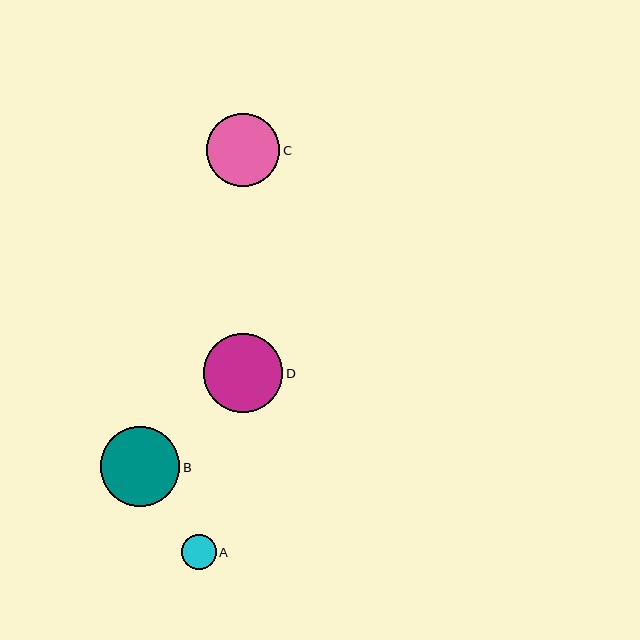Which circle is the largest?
Circle B is the largest with a size of approximately 79 pixels.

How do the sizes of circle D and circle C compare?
Circle D and circle C are approximately the same size.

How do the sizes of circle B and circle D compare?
Circle B and circle D are approximately the same size.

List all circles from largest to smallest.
From largest to smallest: B, D, C, A.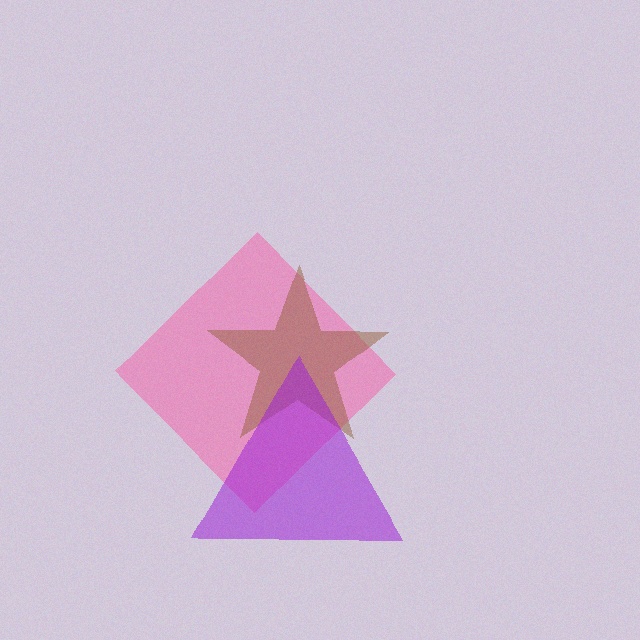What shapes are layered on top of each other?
The layered shapes are: a pink diamond, a brown star, a purple triangle.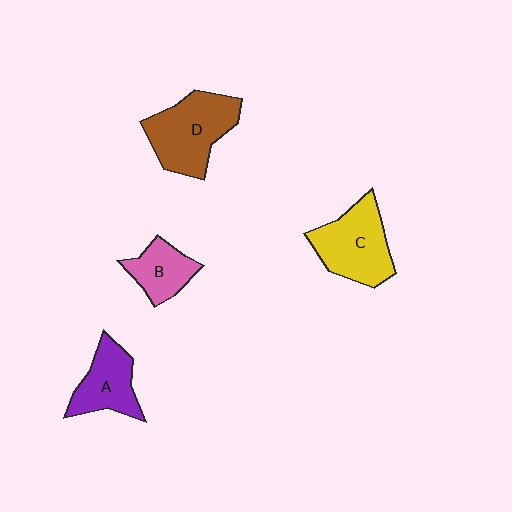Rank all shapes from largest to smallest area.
From largest to smallest: D (brown), C (yellow), A (purple), B (pink).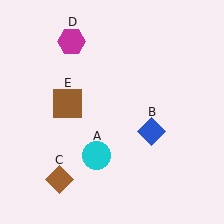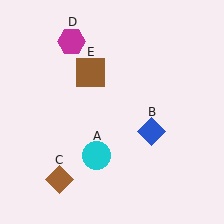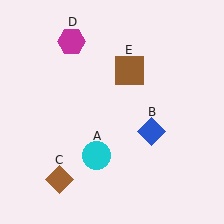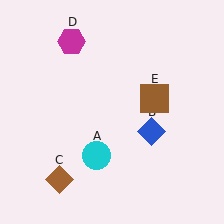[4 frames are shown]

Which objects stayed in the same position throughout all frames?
Cyan circle (object A) and blue diamond (object B) and brown diamond (object C) and magenta hexagon (object D) remained stationary.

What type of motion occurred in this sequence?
The brown square (object E) rotated clockwise around the center of the scene.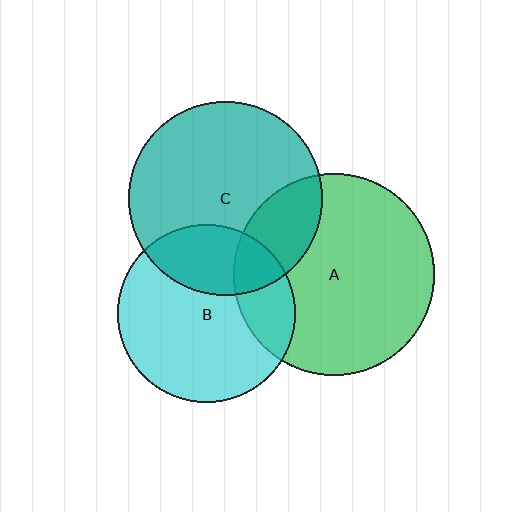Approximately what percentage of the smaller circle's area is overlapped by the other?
Approximately 20%.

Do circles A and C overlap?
Yes.